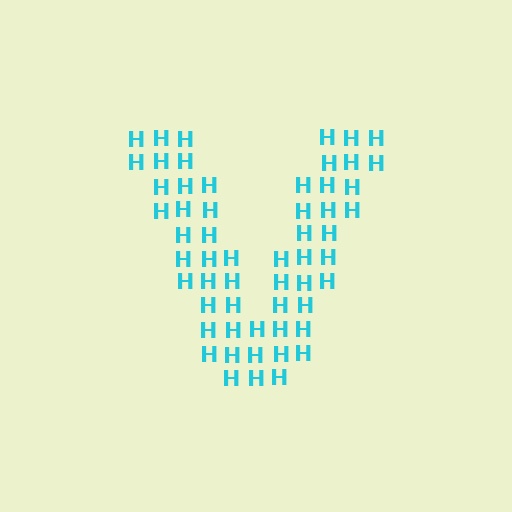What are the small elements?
The small elements are letter H's.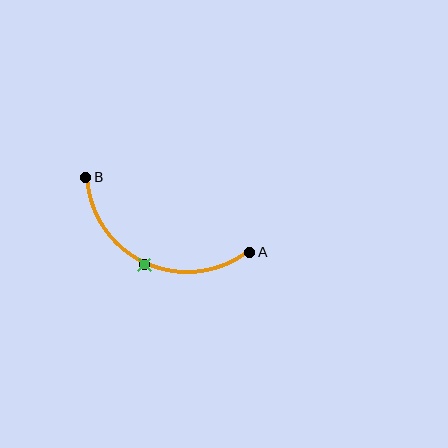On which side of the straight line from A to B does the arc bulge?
The arc bulges below the straight line connecting A and B.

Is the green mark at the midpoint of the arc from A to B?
Yes. The green mark lies on the arc at equal arc-length from both A and B — it is the arc midpoint.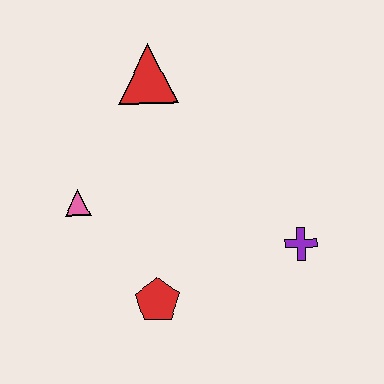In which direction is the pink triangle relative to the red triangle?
The pink triangle is below the red triangle.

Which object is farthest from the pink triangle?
The purple cross is farthest from the pink triangle.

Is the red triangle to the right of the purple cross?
No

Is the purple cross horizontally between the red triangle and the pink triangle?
No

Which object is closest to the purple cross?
The red pentagon is closest to the purple cross.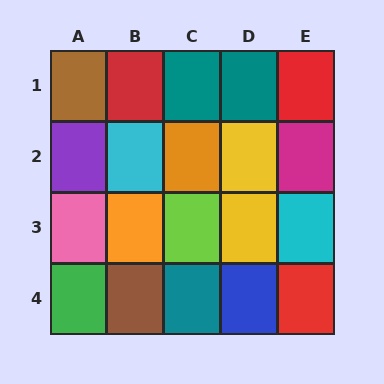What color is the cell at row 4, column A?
Green.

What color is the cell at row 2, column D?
Yellow.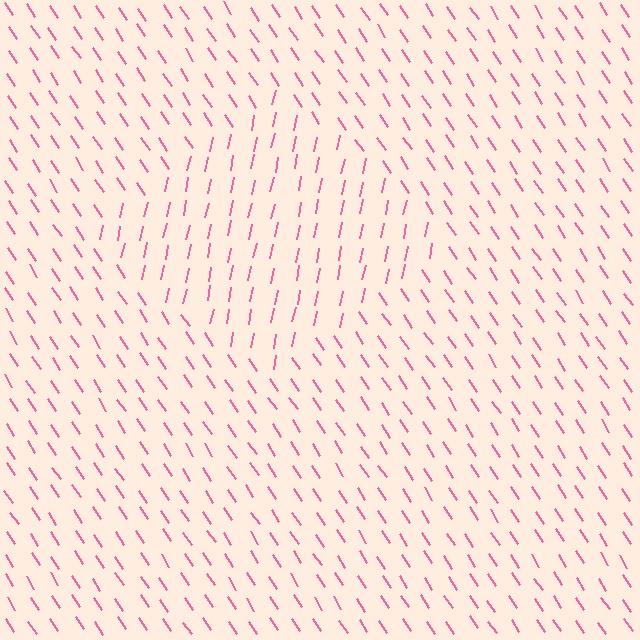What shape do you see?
I see a diamond.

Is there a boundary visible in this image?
Yes, there is a texture boundary formed by a change in line orientation.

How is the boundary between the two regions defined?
The boundary is defined purely by a change in line orientation (approximately 45 degrees difference). All lines are the same color and thickness.